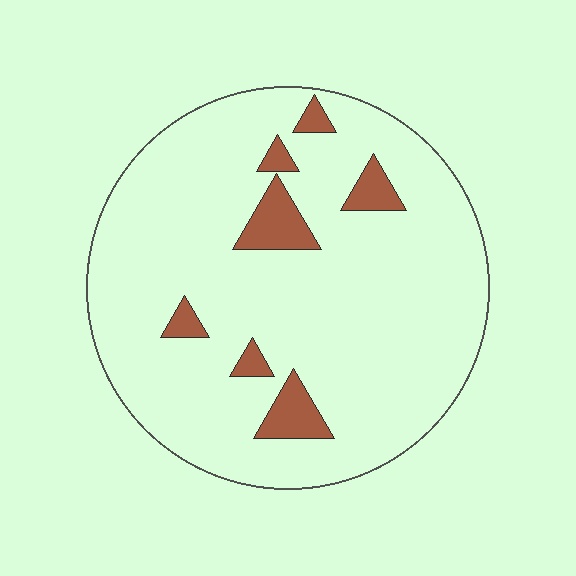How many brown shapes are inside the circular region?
7.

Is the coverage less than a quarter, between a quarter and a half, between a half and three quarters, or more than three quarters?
Less than a quarter.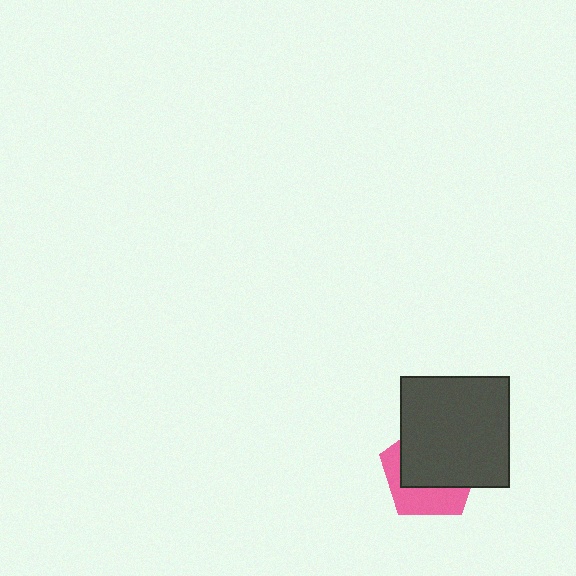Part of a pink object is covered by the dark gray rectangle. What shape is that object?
It is a pentagon.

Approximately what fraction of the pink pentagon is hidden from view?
Roughly 62% of the pink pentagon is hidden behind the dark gray rectangle.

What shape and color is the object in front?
The object in front is a dark gray rectangle.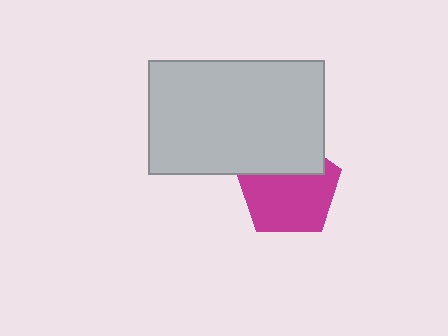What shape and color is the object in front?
The object in front is a light gray rectangle.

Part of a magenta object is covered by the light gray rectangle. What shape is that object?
It is a pentagon.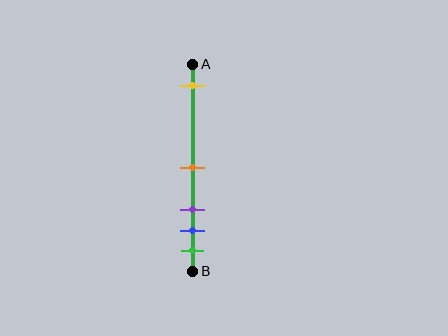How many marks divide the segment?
There are 5 marks dividing the segment.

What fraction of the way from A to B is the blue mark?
The blue mark is approximately 80% (0.8) of the way from A to B.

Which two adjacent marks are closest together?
The blue and green marks are the closest adjacent pair.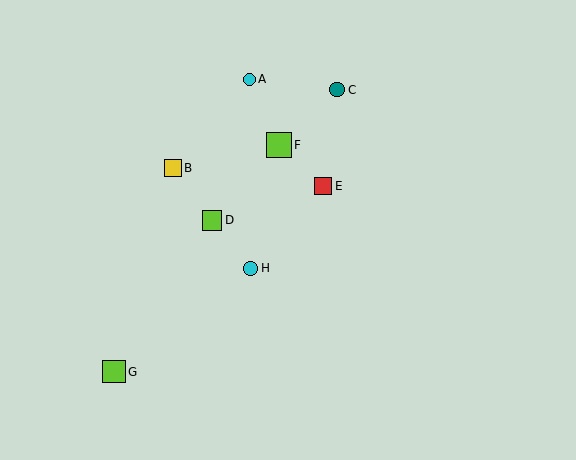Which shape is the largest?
The lime square (labeled F) is the largest.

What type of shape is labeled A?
Shape A is a cyan circle.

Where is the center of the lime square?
The center of the lime square is at (212, 220).